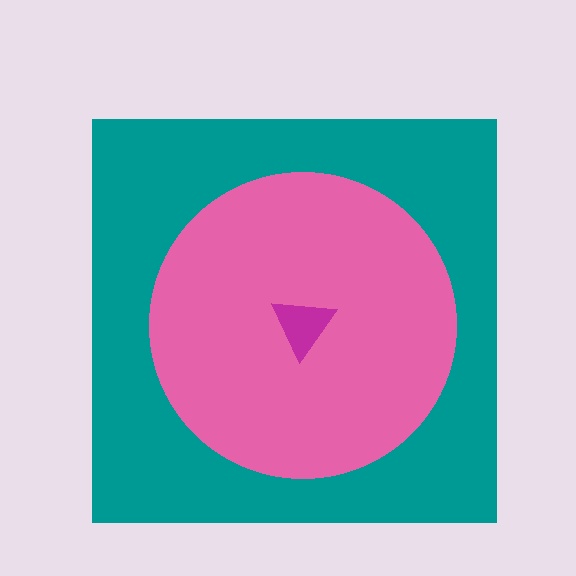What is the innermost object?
The magenta triangle.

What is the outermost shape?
The teal square.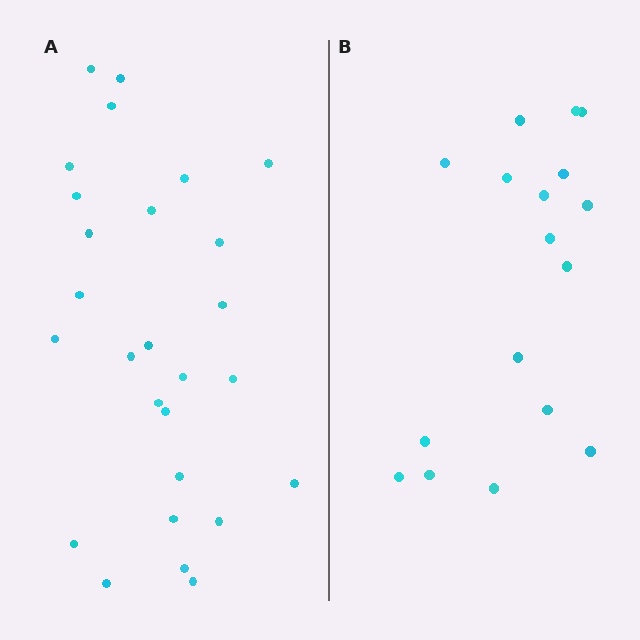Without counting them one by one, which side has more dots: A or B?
Region A (the left region) has more dots.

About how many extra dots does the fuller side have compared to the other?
Region A has roughly 10 or so more dots than region B.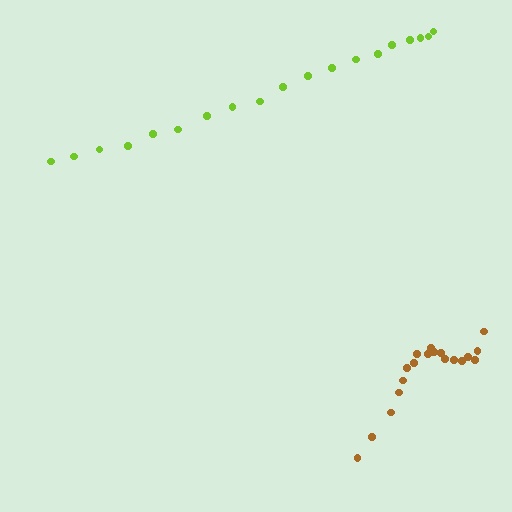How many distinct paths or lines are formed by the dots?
There are 2 distinct paths.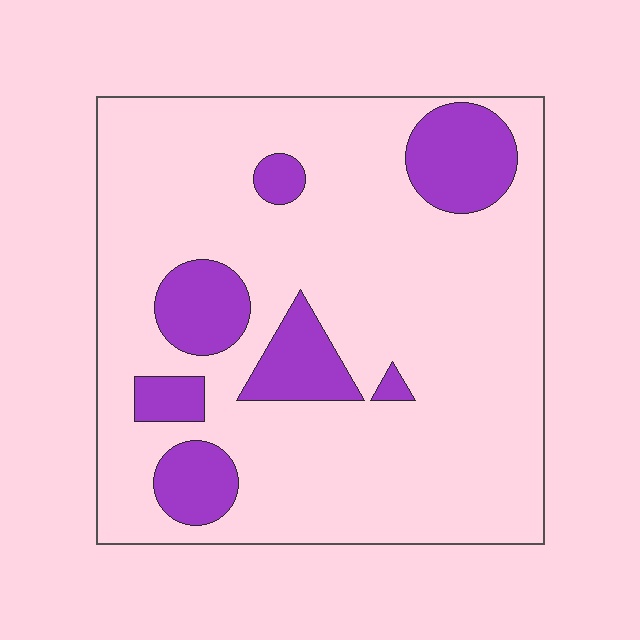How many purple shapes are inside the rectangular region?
7.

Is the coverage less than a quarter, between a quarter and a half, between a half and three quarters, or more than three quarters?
Less than a quarter.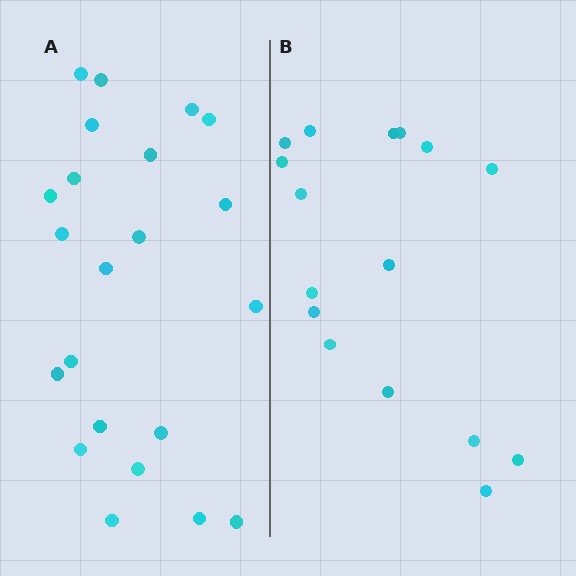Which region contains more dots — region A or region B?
Region A (the left region) has more dots.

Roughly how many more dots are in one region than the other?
Region A has about 6 more dots than region B.